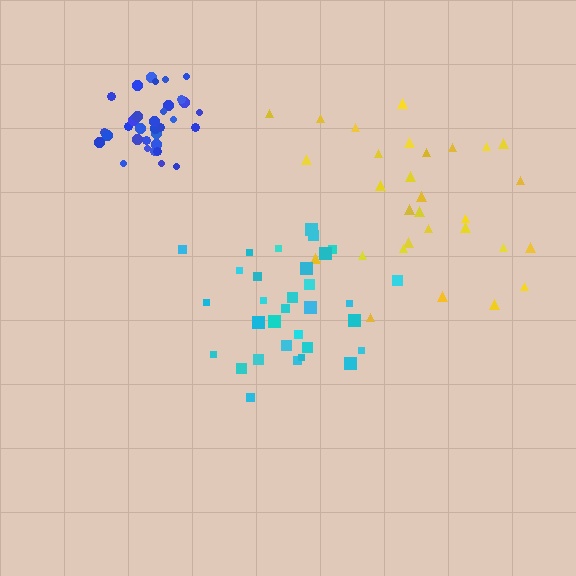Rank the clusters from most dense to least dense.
blue, cyan, yellow.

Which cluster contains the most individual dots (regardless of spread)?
Blue (35).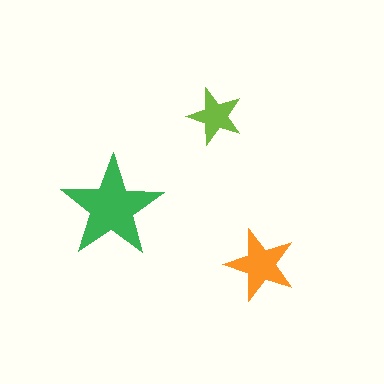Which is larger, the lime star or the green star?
The green one.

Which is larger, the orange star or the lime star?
The orange one.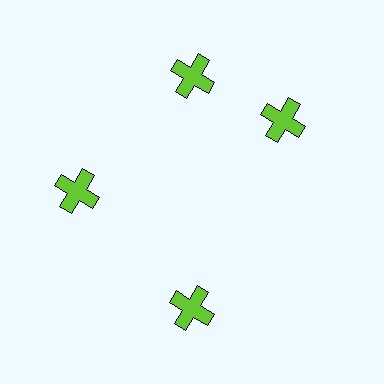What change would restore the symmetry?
The symmetry would be restored by rotating it back into even spacing with its neighbors so that all 4 crosses sit at equal angles and equal distance from the center.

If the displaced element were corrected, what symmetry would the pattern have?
It would have 4-fold rotational symmetry — the pattern would map onto itself every 90 degrees.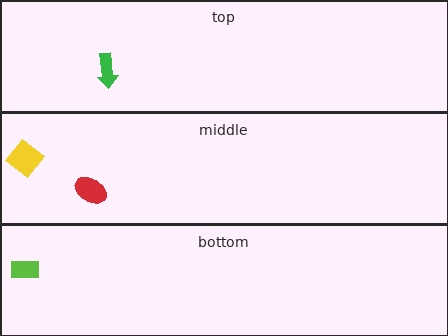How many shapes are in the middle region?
2.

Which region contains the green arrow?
The top region.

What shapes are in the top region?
The green arrow.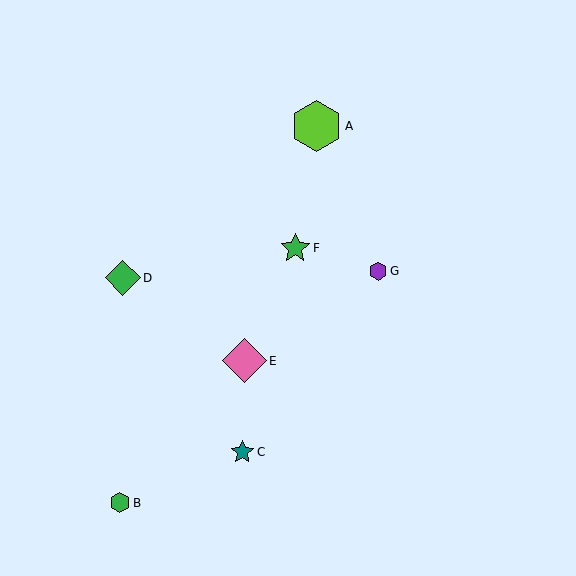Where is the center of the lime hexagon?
The center of the lime hexagon is at (316, 126).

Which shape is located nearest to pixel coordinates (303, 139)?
The lime hexagon (labeled A) at (316, 126) is nearest to that location.